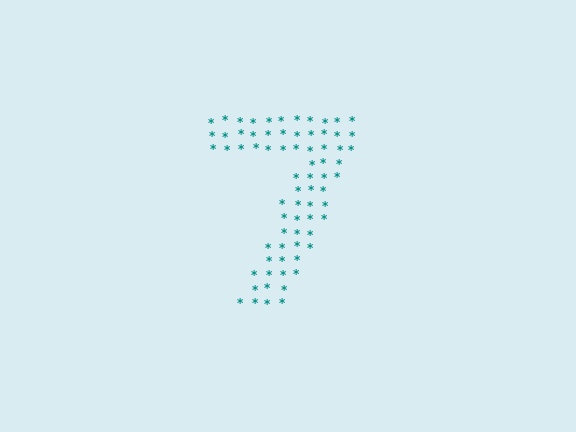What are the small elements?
The small elements are asterisks.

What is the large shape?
The large shape is the digit 7.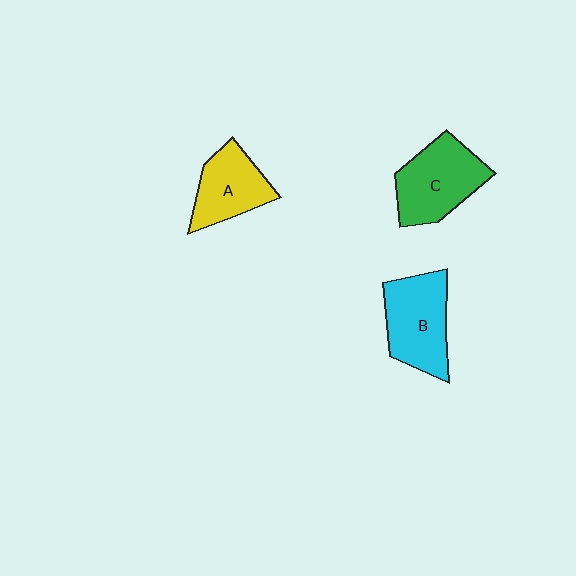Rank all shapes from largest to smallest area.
From largest to smallest: C (green), B (cyan), A (yellow).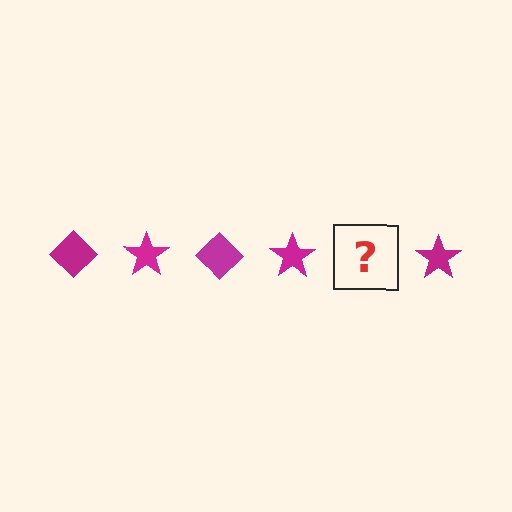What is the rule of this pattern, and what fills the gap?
The rule is that the pattern cycles through diamond, star shapes in magenta. The gap should be filled with a magenta diamond.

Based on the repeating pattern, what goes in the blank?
The blank should be a magenta diamond.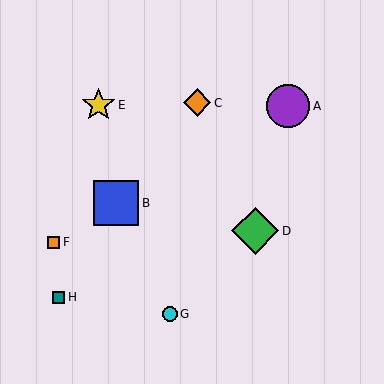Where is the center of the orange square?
The center of the orange square is at (54, 242).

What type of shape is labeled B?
Shape B is a blue square.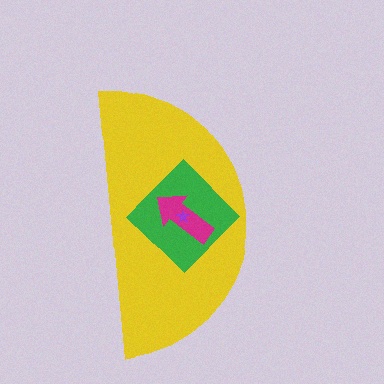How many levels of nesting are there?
4.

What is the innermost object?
The purple star.